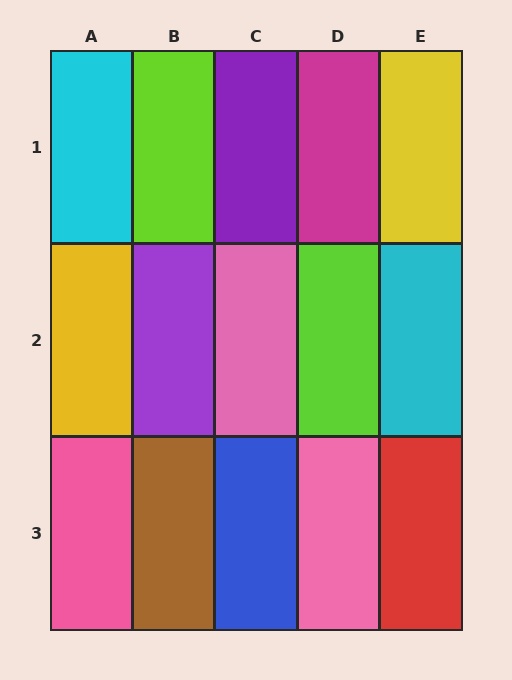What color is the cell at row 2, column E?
Cyan.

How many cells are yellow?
2 cells are yellow.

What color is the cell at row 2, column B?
Purple.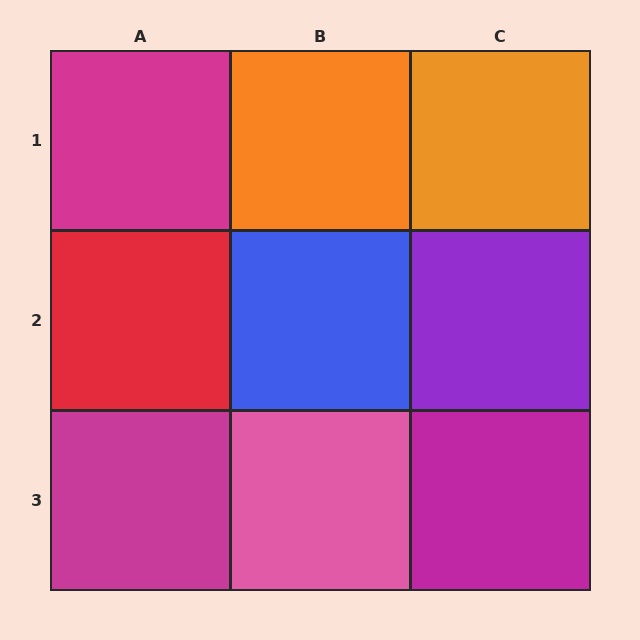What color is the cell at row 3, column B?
Pink.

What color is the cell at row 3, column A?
Magenta.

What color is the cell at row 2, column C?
Purple.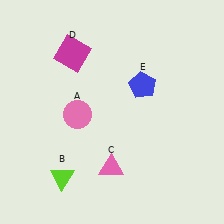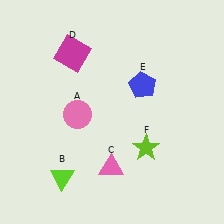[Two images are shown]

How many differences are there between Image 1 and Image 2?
There is 1 difference between the two images.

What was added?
A lime star (F) was added in Image 2.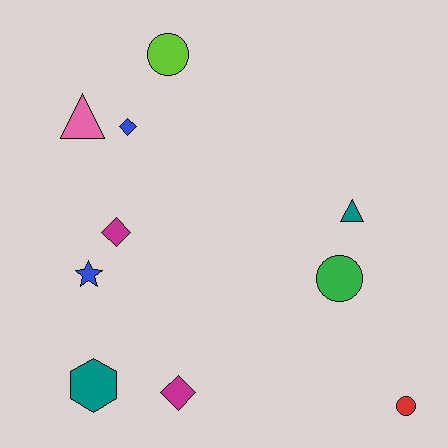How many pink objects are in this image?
There is 1 pink object.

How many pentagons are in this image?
There are no pentagons.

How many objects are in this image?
There are 10 objects.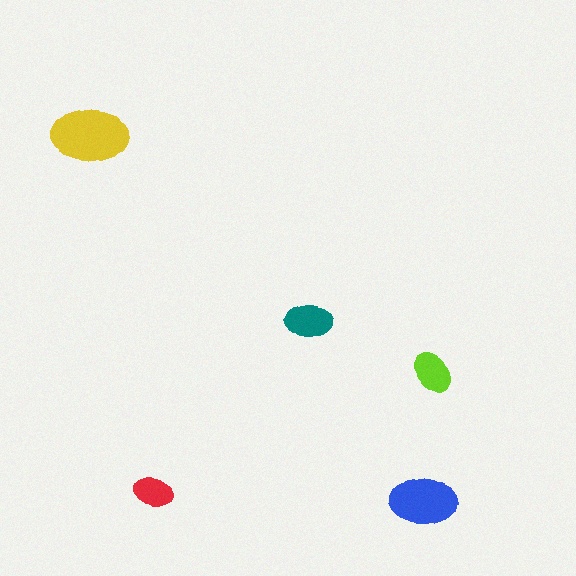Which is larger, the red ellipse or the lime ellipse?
The lime one.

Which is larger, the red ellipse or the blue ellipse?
The blue one.